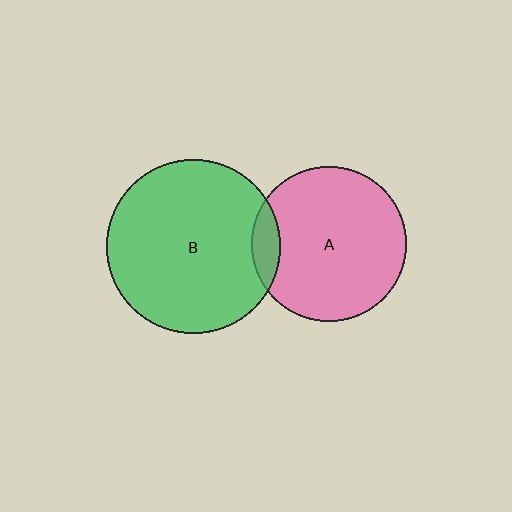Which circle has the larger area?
Circle B (green).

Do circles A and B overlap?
Yes.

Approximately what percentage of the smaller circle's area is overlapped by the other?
Approximately 10%.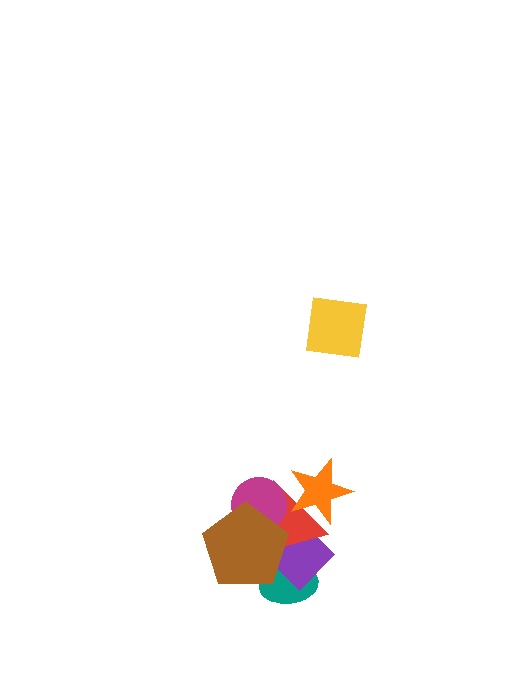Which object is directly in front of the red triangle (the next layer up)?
The orange star is directly in front of the red triangle.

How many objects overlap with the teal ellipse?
3 objects overlap with the teal ellipse.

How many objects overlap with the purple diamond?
3 objects overlap with the purple diamond.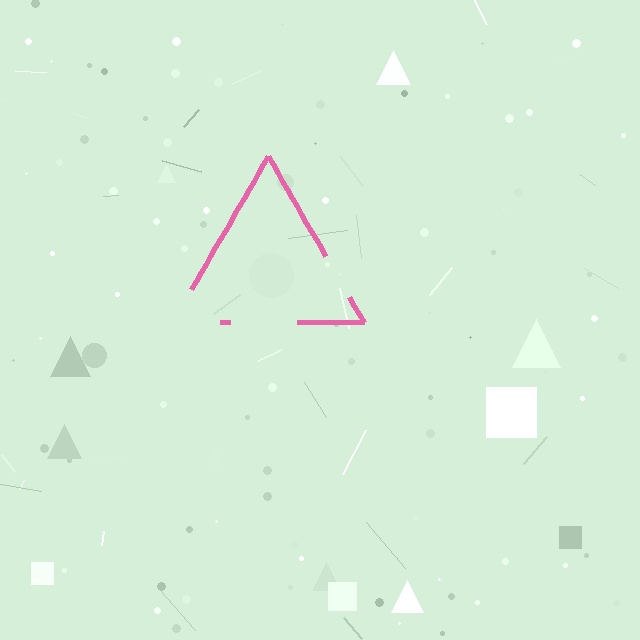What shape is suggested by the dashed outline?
The dashed outline suggests a triangle.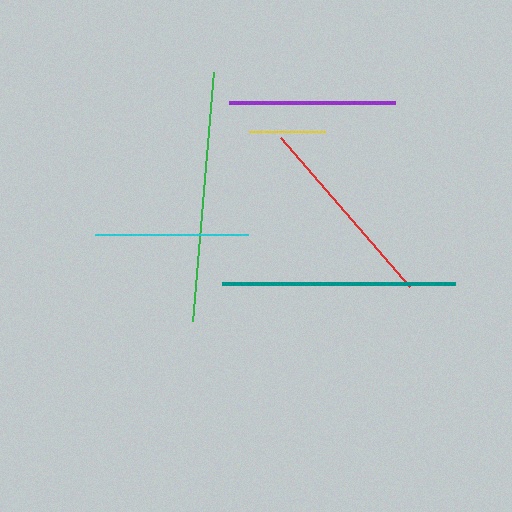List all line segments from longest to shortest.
From longest to shortest: green, teal, red, purple, cyan, yellow.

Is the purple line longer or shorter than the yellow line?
The purple line is longer than the yellow line.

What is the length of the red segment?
The red segment is approximately 197 pixels long.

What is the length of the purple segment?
The purple segment is approximately 166 pixels long.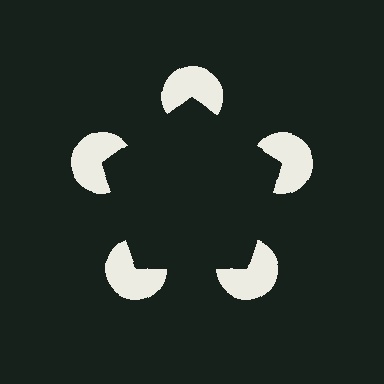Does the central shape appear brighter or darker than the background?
It typically appears slightly darker than the background, even though no actual brightness change is drawn.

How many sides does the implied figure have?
5 sides.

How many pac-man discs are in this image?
There are 5 — one at each vertex of the illusory pentagon.